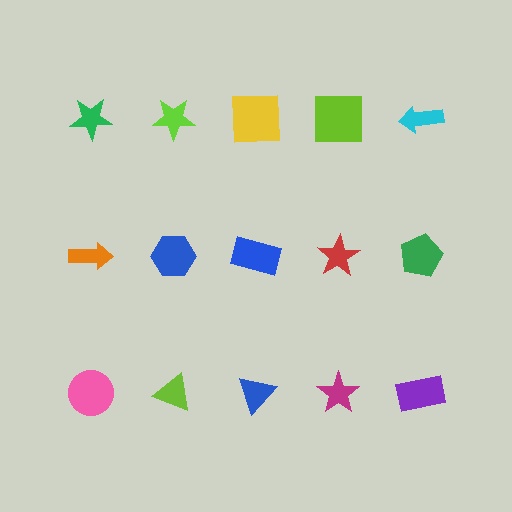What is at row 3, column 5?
A purple rectangle.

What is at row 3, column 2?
A lime triangle.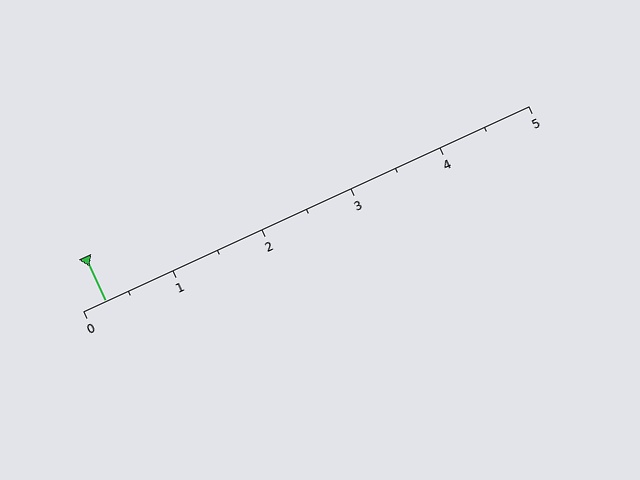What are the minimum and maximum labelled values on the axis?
The axis runs from 0 to 5.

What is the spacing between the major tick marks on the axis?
The major ticks are spaced 1 apart.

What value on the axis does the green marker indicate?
The marker indicates approximately 0.2.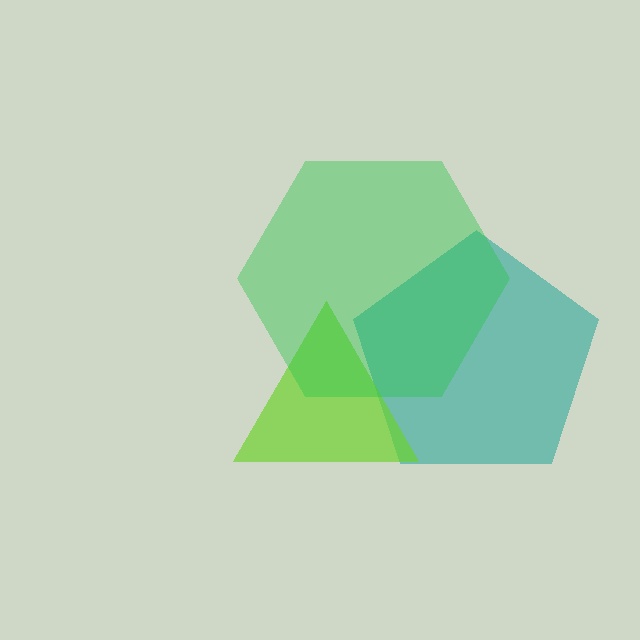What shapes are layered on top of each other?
The layered shapes are: a teal pentagon, a lime triangle, a green hexagon.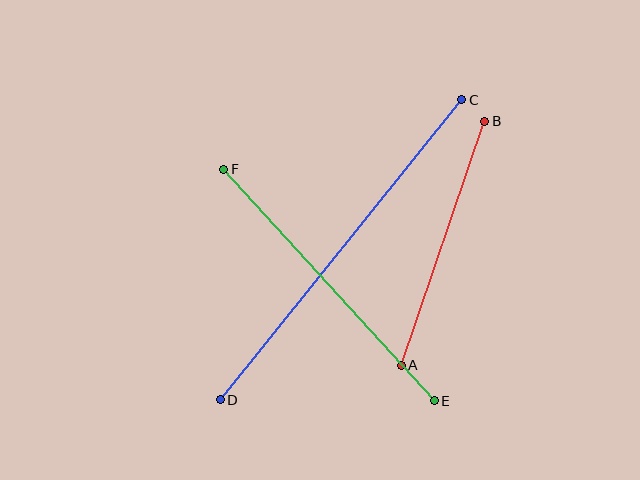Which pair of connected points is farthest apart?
Points C and D are farthest apart.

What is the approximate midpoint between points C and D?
The midpoint is at approximately (341, 250) pixels.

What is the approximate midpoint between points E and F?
The midpoint is at approximately (329, 285) pixels.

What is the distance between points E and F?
The distance is approximately 313 pixels.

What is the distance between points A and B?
The distance is approximately 258 pixels.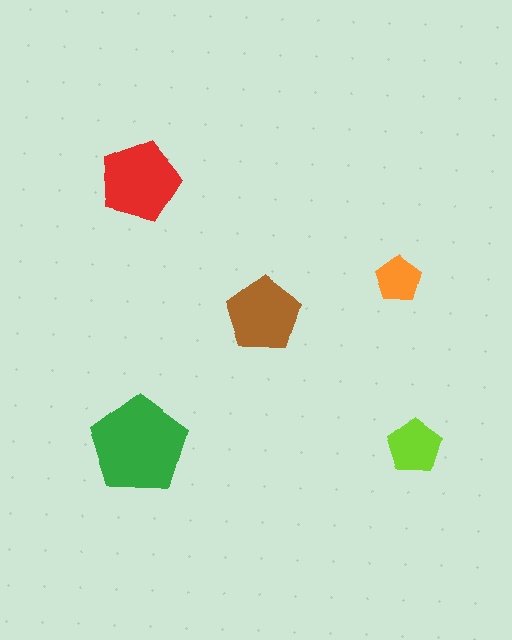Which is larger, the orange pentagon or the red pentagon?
The red one.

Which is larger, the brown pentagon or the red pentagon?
The red one.